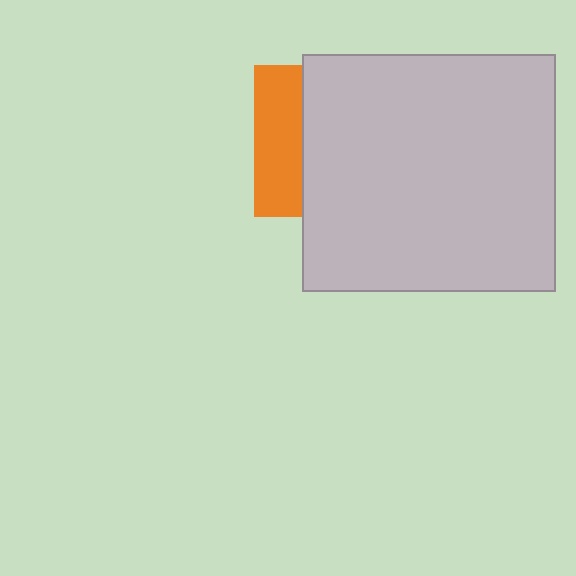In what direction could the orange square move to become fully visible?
The orange square could move left. That would shift it out from behind the light gray rectangle entirely.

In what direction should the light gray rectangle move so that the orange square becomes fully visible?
The light gray rectangle should move right. That is the shortest direction to clear the overlap and leave the orange square fully visible.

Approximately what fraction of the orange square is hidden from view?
Roughly 69% of the orange square is hidden behind the light gray rectangle.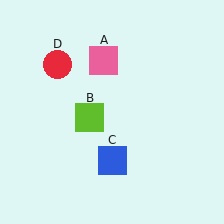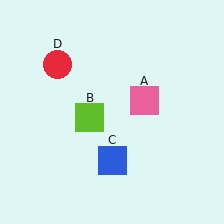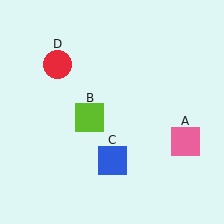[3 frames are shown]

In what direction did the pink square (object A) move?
The pink square (object A) moved down and to the right.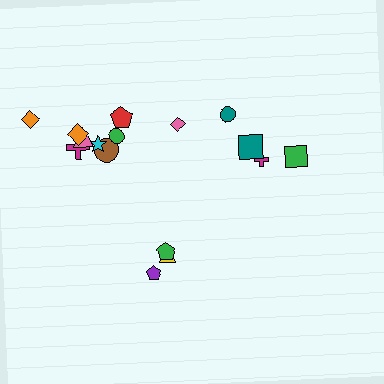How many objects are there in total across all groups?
There are 16 objects.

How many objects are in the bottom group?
There are 3 objects.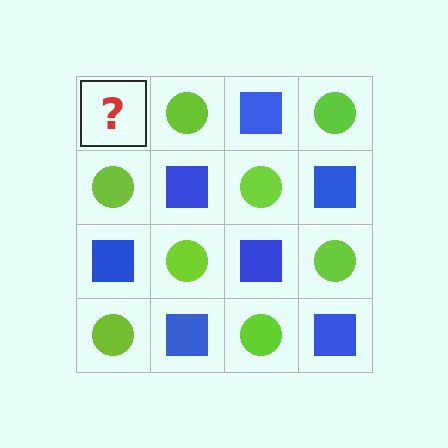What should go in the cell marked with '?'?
The missing cell should contain a blue square.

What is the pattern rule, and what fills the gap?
The rule is that it alternates blue square and lime circle in a checkerboard pattern. The gap should be filled with a blue square.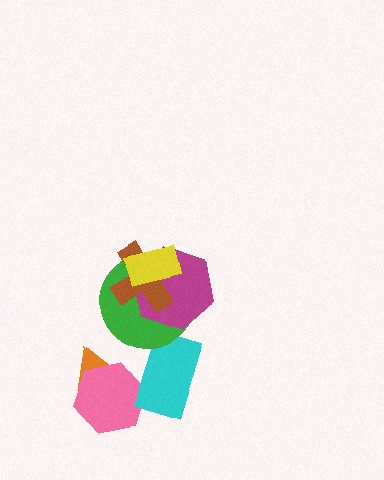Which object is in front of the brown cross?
The yellow rectangle is in front of the brown cross.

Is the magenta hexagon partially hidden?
Yes, it is partially covered by another shape.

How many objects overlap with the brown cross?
3 objects overlap with the brown cross.